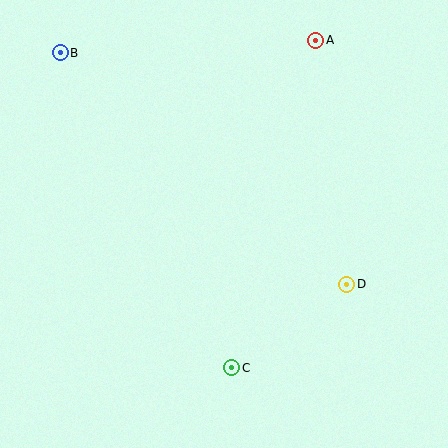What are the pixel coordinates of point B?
Point B is at (60, 53).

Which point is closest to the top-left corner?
Point B is closest to the top-left corner.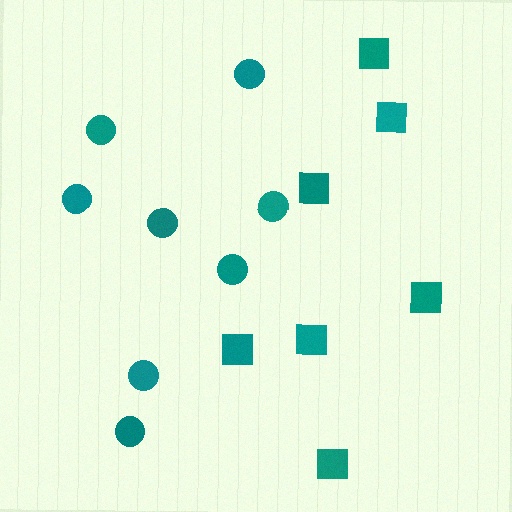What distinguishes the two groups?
There are 2 groups: one group of squares (7) and one group of circles (8).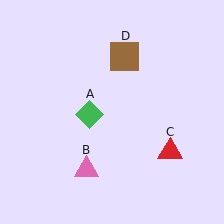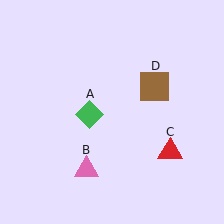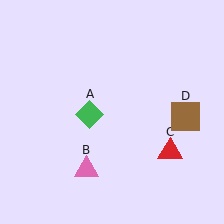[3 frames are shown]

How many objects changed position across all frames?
1 object changed position: brown square (object D).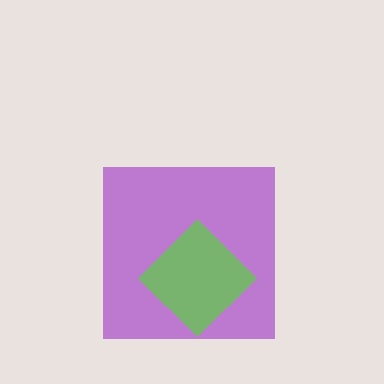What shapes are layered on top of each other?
The layered shapes are: a purple square, a lime diamond.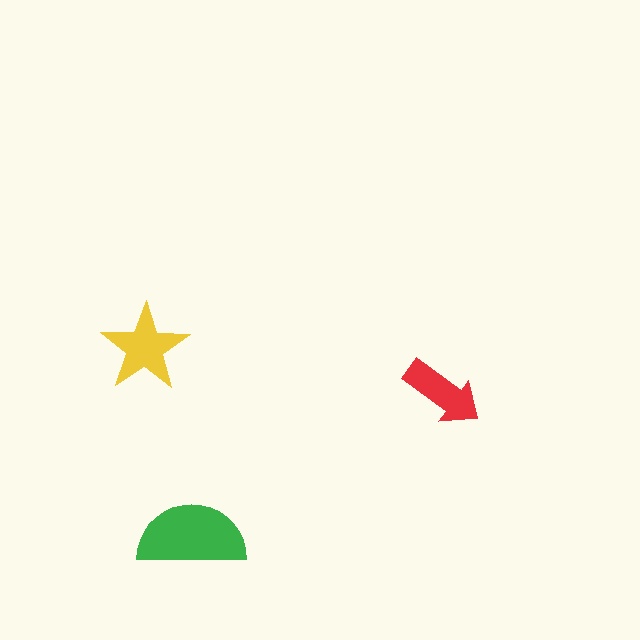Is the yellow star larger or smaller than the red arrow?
Larger.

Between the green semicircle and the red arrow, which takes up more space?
The green semicircle.